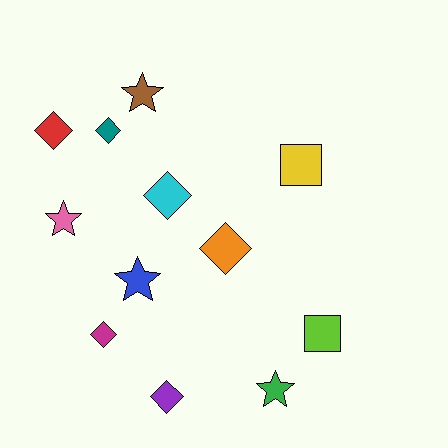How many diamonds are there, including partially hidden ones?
There are 6 diamonds.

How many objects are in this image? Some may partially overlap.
There are 12 objects.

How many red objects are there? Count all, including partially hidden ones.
There is 1 red object.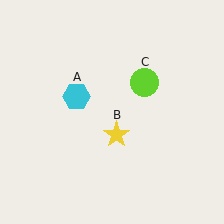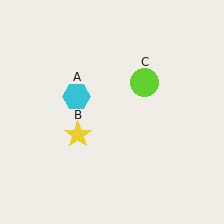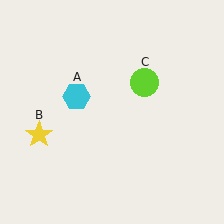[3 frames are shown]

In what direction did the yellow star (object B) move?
The yellow star (object B) moved left.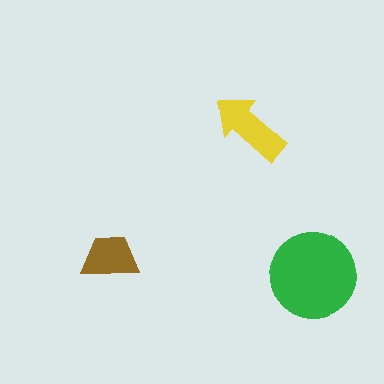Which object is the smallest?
The brown trapezoid.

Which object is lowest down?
The green circle is bottommost.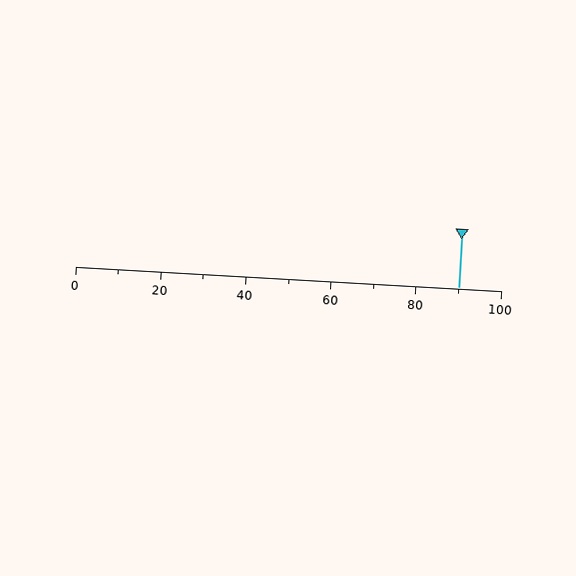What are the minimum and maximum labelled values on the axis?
The axis runs from 0 to 100.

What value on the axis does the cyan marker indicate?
The marker indicates approximately 90.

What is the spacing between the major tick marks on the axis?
The major ticks are spaced 20 apart.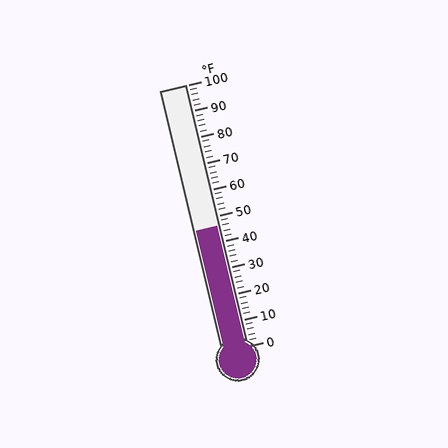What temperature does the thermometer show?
The thermometer shows approximately 46°F.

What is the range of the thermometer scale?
The thermometer scale ranges from 0°F to 100°F.